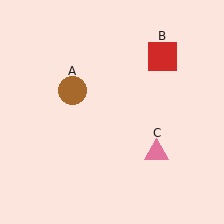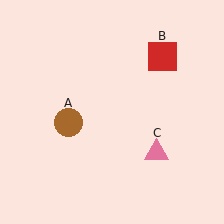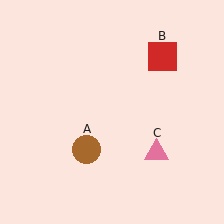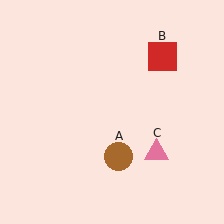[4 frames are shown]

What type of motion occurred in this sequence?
The brown circle (object A) rotated counterclockwise around the center of the scene.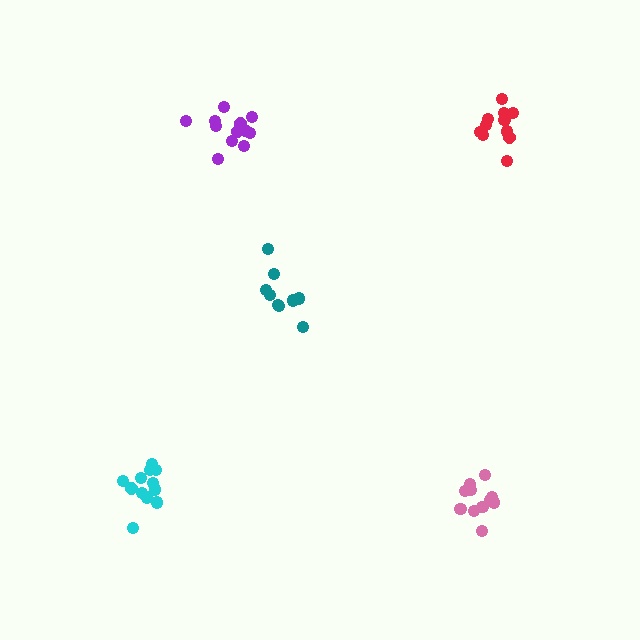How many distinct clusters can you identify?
There are 5 distinct clusters.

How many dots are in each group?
Group 1: 12 dots, Group 2: 14 dots, Group 3: 10 dots, Group 4: 11 dots, Group 5: 11 dots (58 total).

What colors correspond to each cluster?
The clusters are colored: cyan, purple, teal, red, pink.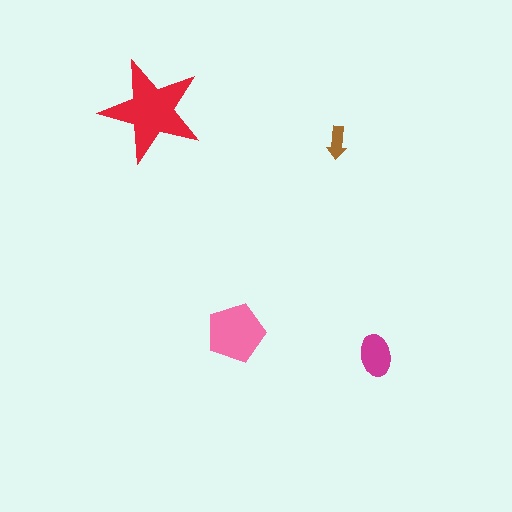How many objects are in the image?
There are 4 objects in the image.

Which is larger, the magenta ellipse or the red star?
The red star.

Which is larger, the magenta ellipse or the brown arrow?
The magenta ellipse.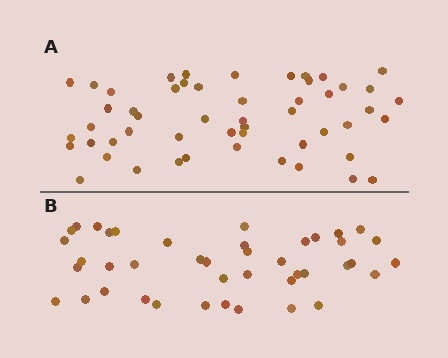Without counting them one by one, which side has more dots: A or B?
Region A (the top region) has more dots.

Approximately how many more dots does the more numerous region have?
Region A has roughly 10 or so more dots than region B.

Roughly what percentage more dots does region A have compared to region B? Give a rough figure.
About 25% more.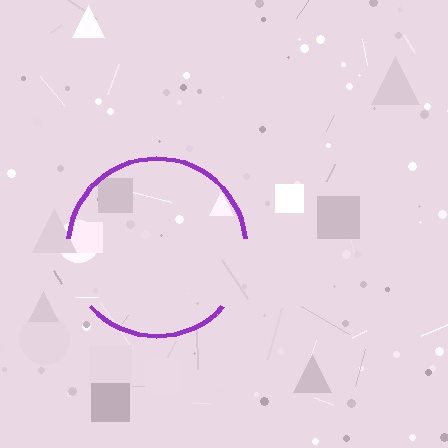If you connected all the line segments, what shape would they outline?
They would outline a circle.